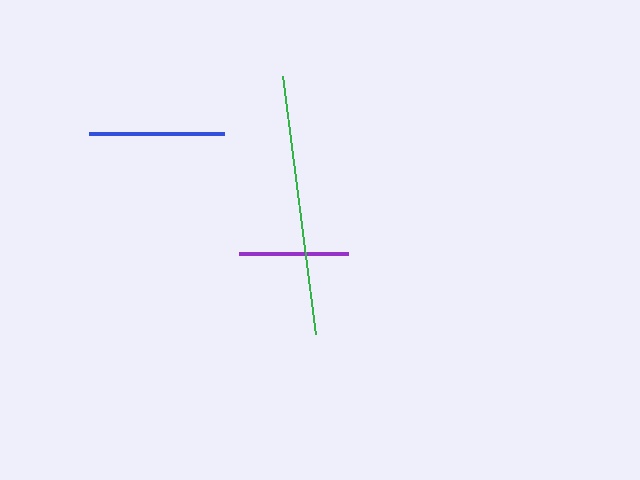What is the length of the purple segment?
The purple segment is approximately 109 pixels long.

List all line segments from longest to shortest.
From longest to shortest: green, blue, purple.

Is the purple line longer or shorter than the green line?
The green line is longer than the purple line.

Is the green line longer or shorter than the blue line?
The green line is longer than the blue line.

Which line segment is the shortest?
The purple line is the shortest at approximately 109 pixels.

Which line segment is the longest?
The green line is the longest at approximately 260 pixels.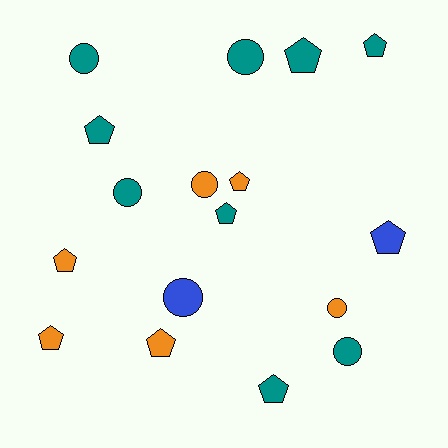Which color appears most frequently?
Teal, with 9 objects.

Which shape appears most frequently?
Pentagon, with 10 objects.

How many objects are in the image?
There are 17 objects.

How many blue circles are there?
There is 1 blue circle.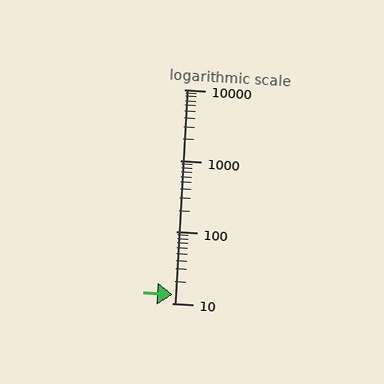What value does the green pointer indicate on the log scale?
The pointer indicates approximately 13.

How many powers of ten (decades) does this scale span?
The scale spans 3 decades, from 10 to 10000.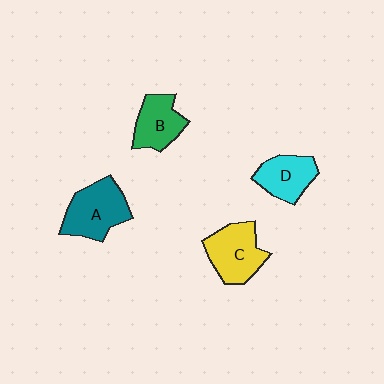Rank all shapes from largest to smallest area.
From largest to smallest: A (teal), C (yellow), B (green), D (cyan).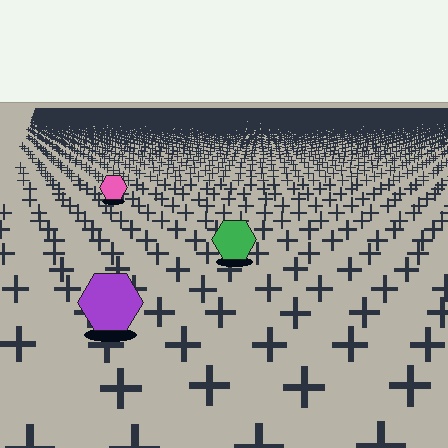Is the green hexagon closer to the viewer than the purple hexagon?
No. The purple hexagon is closer — you can tell from the texture gradient: the ground texture is coarser near it.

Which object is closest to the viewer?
The purple hexagon is closest. The texture marks near it are larger and more spread out.